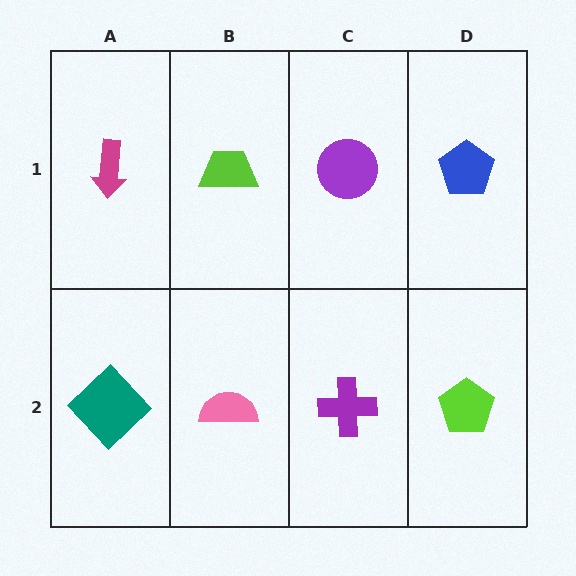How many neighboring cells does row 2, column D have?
2.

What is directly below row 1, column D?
A lime pentagon.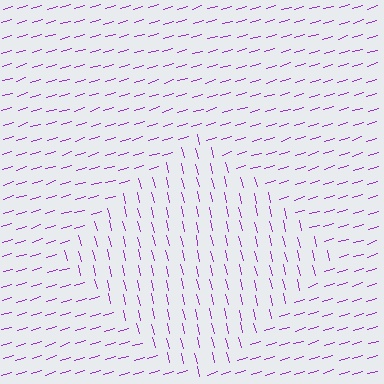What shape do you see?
I see a diamond.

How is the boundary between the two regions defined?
The boundary is defined purely by a change in line orientation (approximately 87 degrees difference). All lines are the same color and thickness.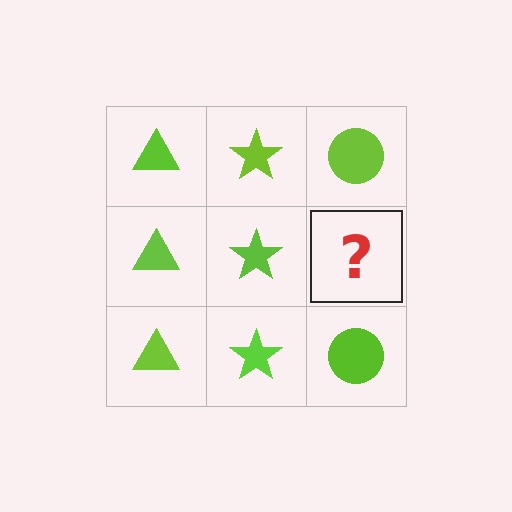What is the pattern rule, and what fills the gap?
The rule is that each column has a consistent shape. The gap should be filled with a lime circle.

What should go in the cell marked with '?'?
The missing cell should contain a lime circle.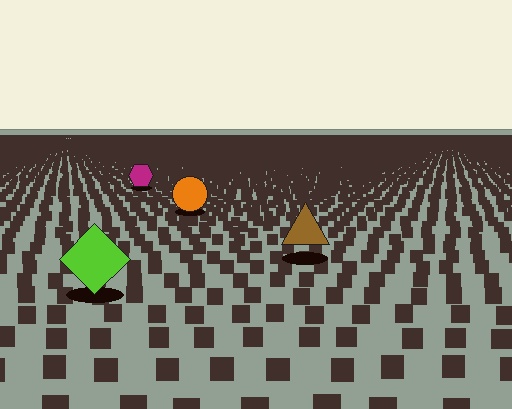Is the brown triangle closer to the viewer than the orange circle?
Yes. The brown triangle is closer — you can tell from the texture gradient: the ground texture is coarser near it.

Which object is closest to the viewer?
The lime diamond is closest. The texture marks near it are larger and more spread out.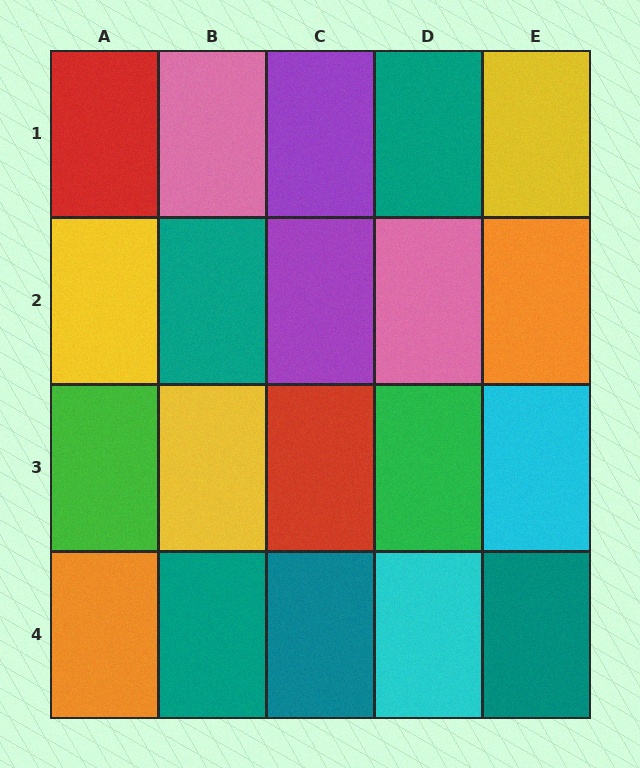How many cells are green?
2 cells are green.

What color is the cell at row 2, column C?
Purple.